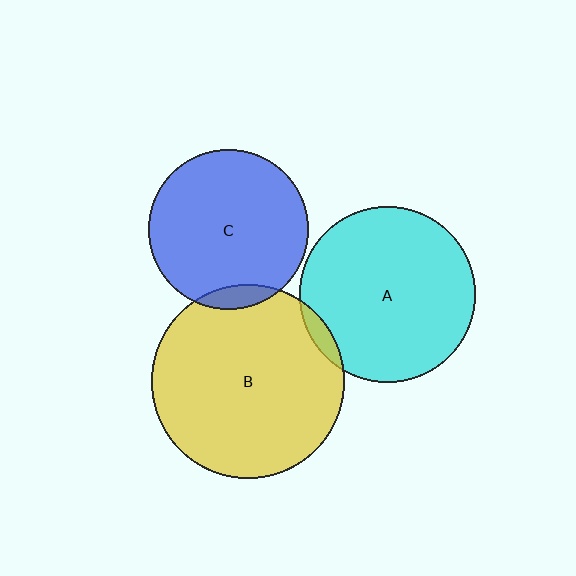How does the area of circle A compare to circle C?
Approximately 1.2 times.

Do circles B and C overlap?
Yes.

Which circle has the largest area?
Circle B (yellow).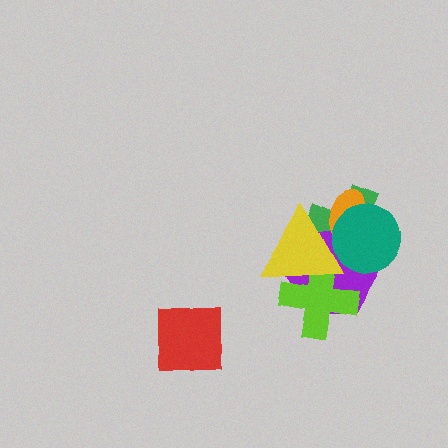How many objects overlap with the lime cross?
3 objects overlap with the lime cross.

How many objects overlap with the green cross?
5 objects overlap with the green cross.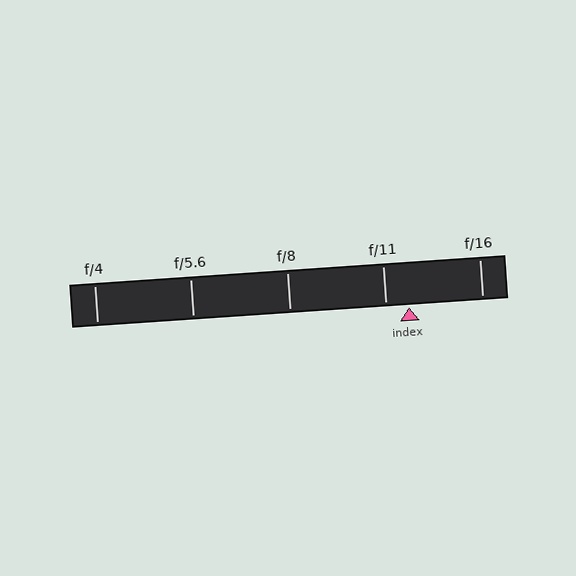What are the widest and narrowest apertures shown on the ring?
The widest aperture shown is f/4 and the narrowest is f/16.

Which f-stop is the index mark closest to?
The index mark is closest to f/11.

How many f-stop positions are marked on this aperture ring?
There are 5 f-stop positions marked.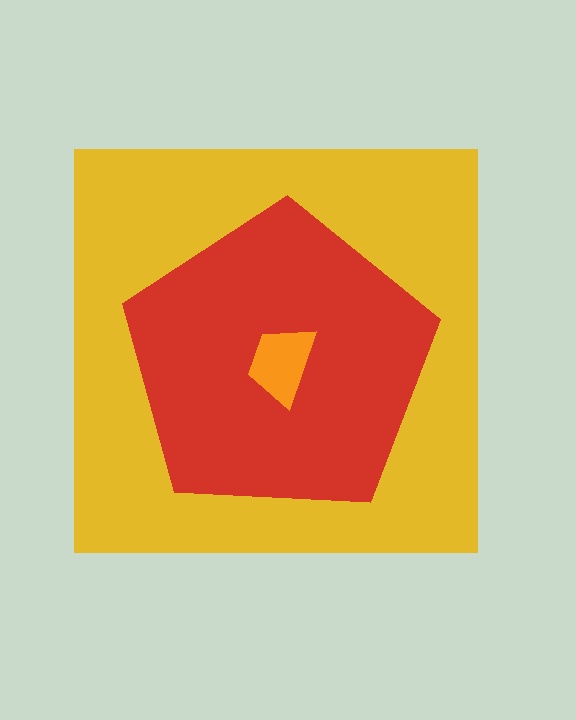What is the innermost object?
The orange trapezoid.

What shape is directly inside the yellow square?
The red pentagon.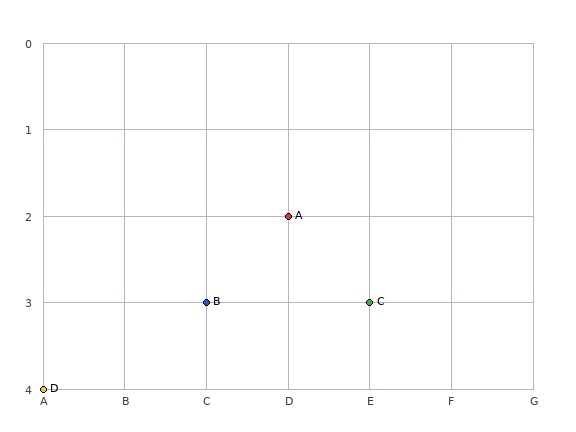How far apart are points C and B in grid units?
Points C and B are 2 columns apart.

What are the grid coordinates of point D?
Point D is at grid coordinates (A, 4).